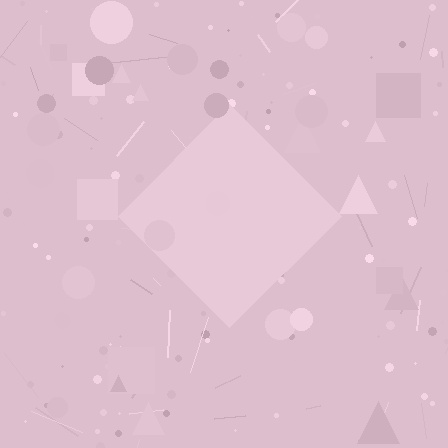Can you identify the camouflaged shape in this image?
The camouflaged shape is a diamond.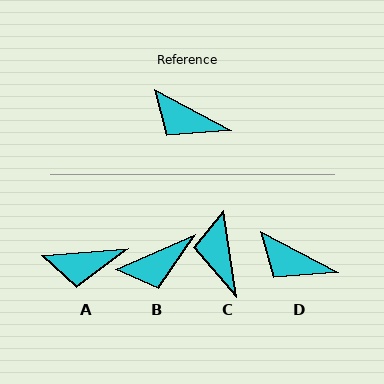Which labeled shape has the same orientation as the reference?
D.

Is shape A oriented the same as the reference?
No, it is off by about 32 degrees.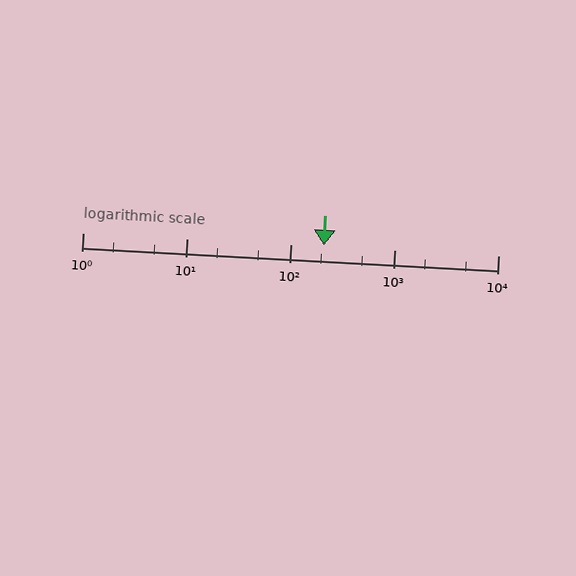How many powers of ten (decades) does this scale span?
The scale spans 4 decades, from 1 to 10000.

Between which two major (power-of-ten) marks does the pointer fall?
The pointer is between 100 and 1000.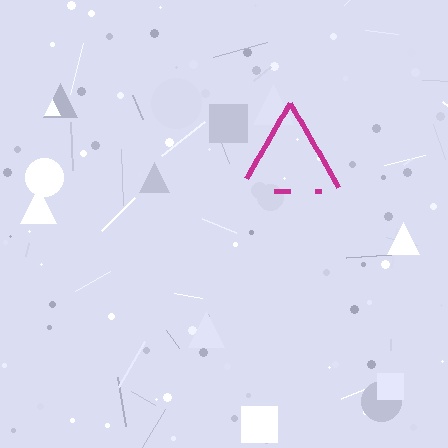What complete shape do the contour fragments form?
The contour fragments form a triangle.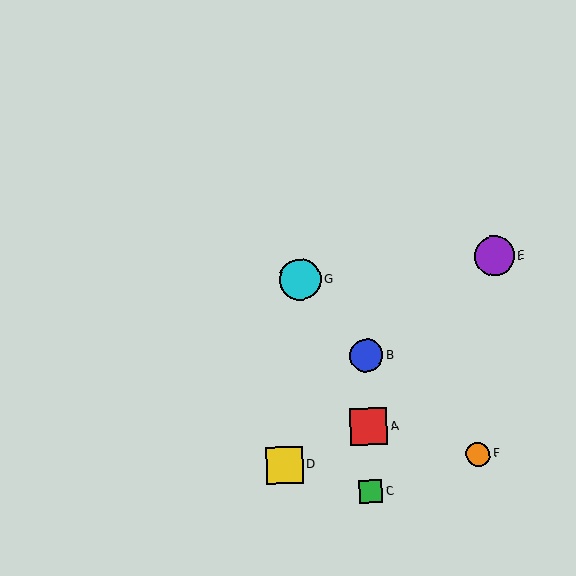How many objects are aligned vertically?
3 objects (A, B, C) are aligned vertically.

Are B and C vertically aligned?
Yes, both are at x≈366.